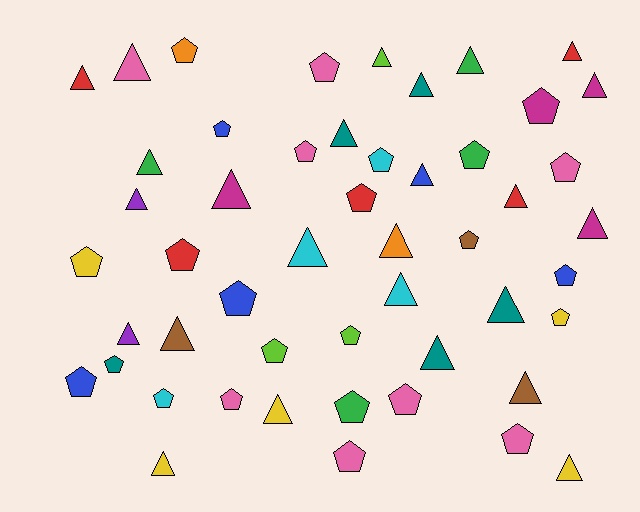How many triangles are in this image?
There are 25 triangles.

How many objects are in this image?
There are 50 objects.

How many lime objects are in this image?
There are 3 lime objects.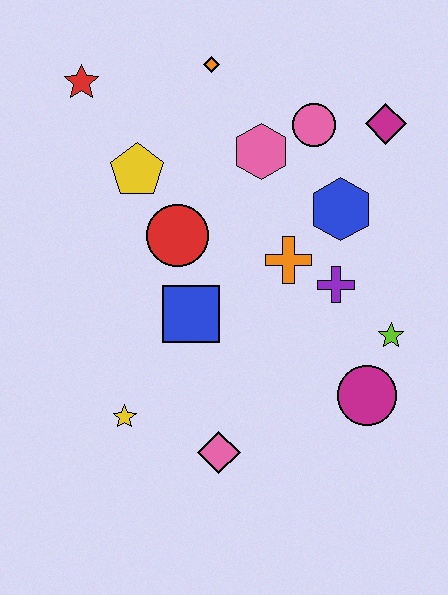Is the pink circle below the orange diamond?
Yes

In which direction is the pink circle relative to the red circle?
The pink circle is to the right of the red circle.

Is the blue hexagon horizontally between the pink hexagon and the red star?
No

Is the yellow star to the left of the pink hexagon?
Yes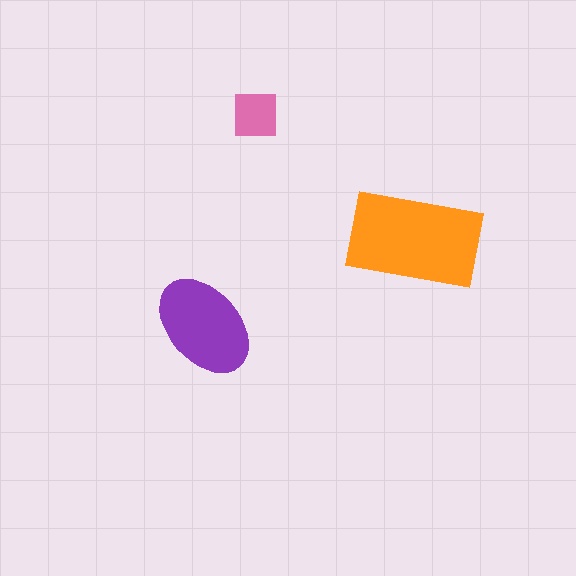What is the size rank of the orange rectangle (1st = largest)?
1st.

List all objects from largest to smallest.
The orange rectangle, the purple ellipse, the pink square.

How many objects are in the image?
There are 3 objects in the image.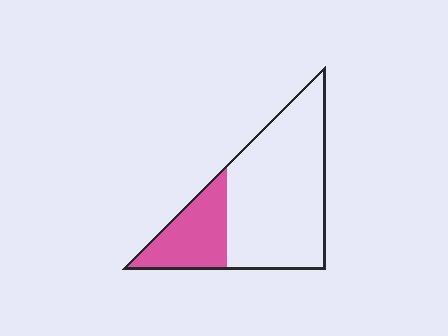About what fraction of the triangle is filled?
About one quarter (1/4).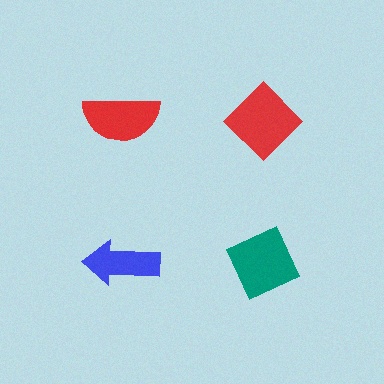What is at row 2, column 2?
A teal diamond.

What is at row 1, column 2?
A red diamond.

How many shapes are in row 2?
2 shapes.